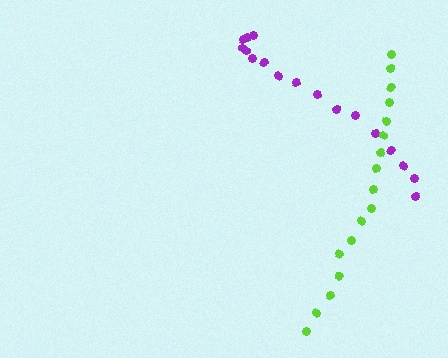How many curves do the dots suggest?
There are 2 distinct paths.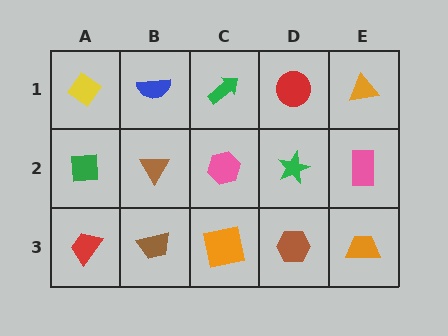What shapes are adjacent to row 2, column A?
A yellow diamond (row 1, column A), a red trapezoid (row 3, column A), a brown triangle (row 2, column B).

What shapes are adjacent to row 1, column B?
A brown triangle (row 2, column B), a yellow diamond (row 1, column A), a green arrow (row 1, column C).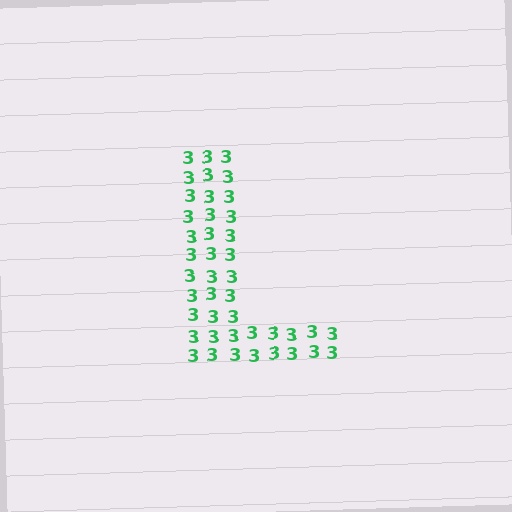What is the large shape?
The large shape is the letter L.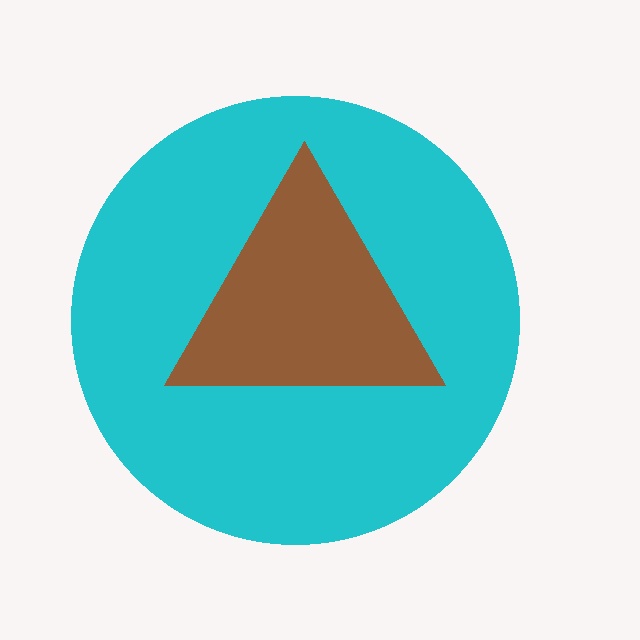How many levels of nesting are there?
2.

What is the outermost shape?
The cyan circle.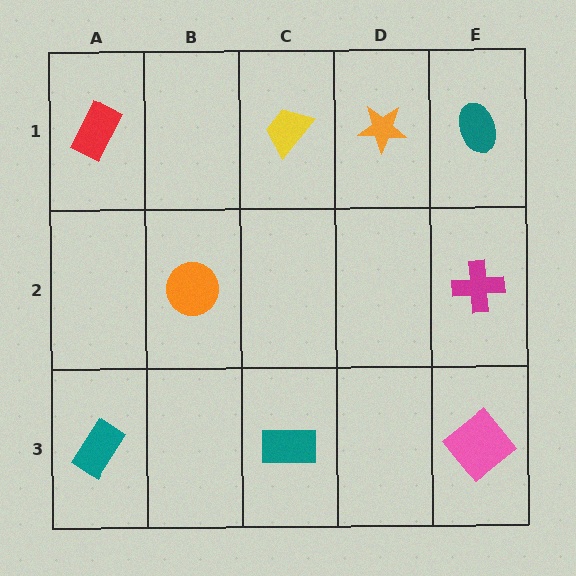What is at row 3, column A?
A teal rectangle.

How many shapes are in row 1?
4 shapes.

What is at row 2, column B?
An orange circle.